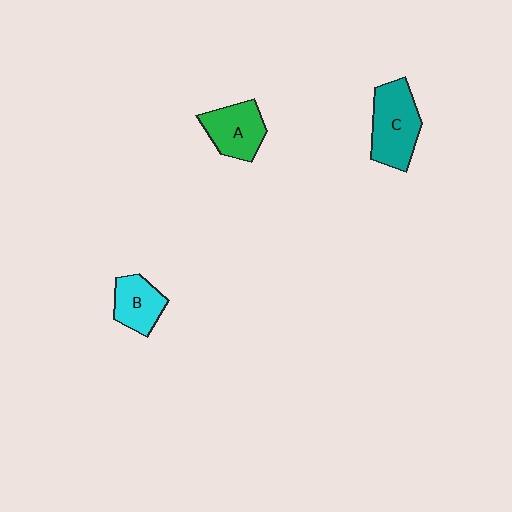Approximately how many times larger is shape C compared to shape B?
Approximately 1.5 times.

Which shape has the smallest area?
Shape B (cyan).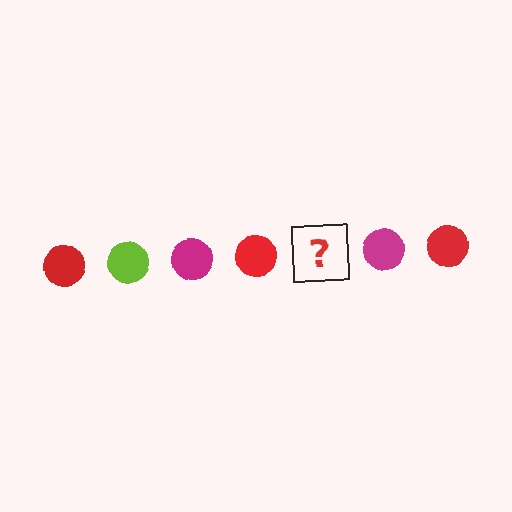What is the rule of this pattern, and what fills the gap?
The rule is that the pattern cycles through red, lime, magenta circles. The gap should be filled with a lime circle.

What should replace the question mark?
The question mark should be replaced with a lime circle.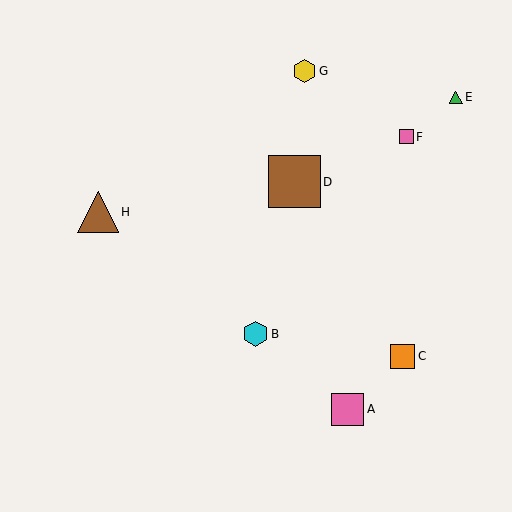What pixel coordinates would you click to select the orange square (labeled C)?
Click at (402, 356) to select the orange square C.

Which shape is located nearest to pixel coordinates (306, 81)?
The yellow hexagon (labeled G) at (305, 71) is nearest to that location.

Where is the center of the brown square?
The center of the brown square is at (294, 182).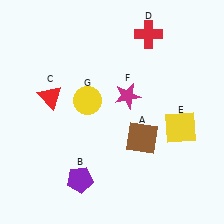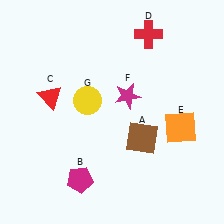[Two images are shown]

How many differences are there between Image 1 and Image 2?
There are 2 differences between the two images.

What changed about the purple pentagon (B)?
In Image 1, B is purple. In Image 2, it changed to magenta.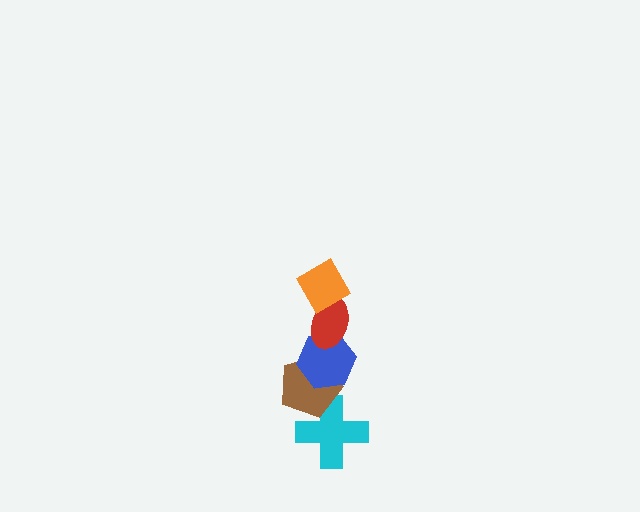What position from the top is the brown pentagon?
The brown pentagon is 4th from the top.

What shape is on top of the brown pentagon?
The blue hexagon is on top of the brown pentagon.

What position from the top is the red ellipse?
The red ellipse is 2nd from the top.